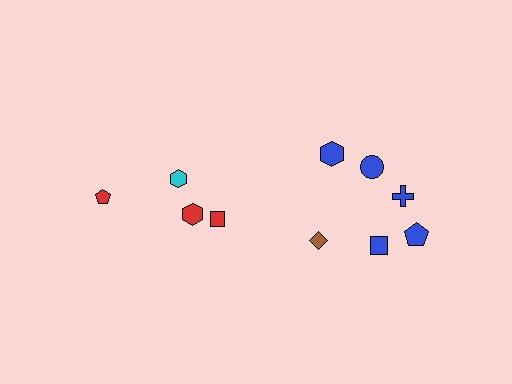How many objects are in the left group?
There are 4 objects.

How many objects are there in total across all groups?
There are 10 objects.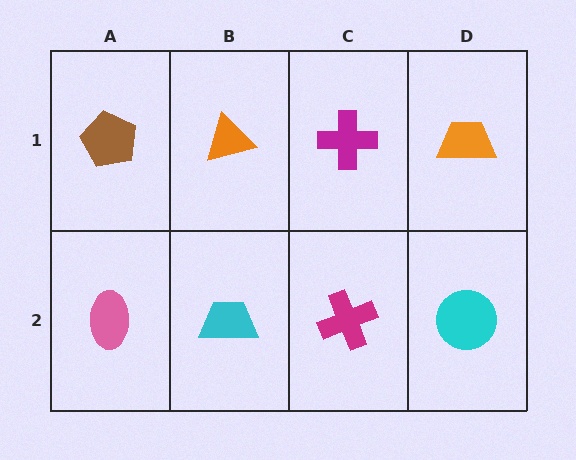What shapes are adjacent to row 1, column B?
A cyan trapezoid (row 2, column B), a brown pentagon (row 1, column A), a magenta cross (row 1, column C).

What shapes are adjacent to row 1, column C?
A magenta cross (row 2, column C), an orange triangle (row 1, column B), an orange trapezoid (row 1, column D).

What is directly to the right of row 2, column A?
A cyan trapezoid.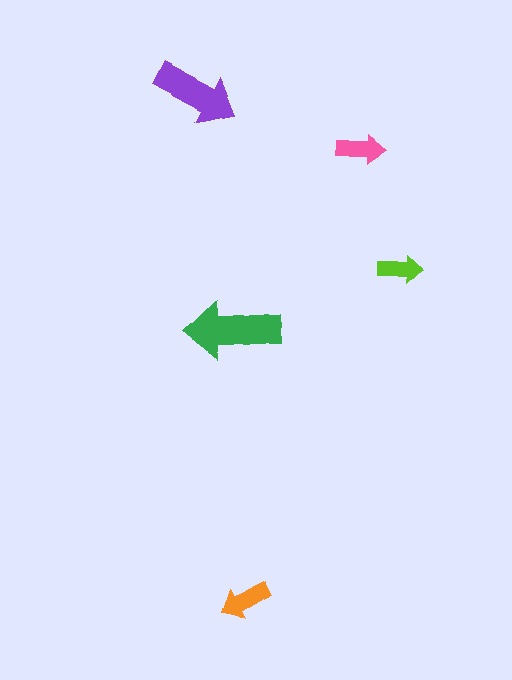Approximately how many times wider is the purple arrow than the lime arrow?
About 2 times wider.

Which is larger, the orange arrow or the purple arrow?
The purple one.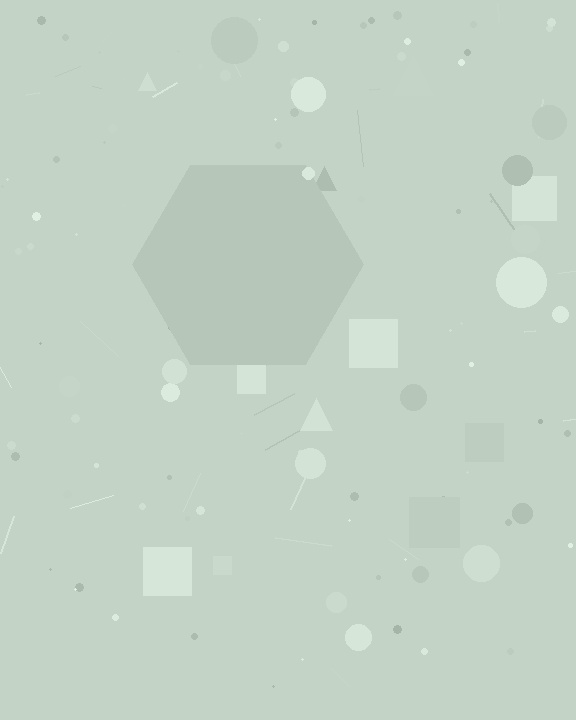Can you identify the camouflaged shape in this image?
The camouflaged shape is a hexagon.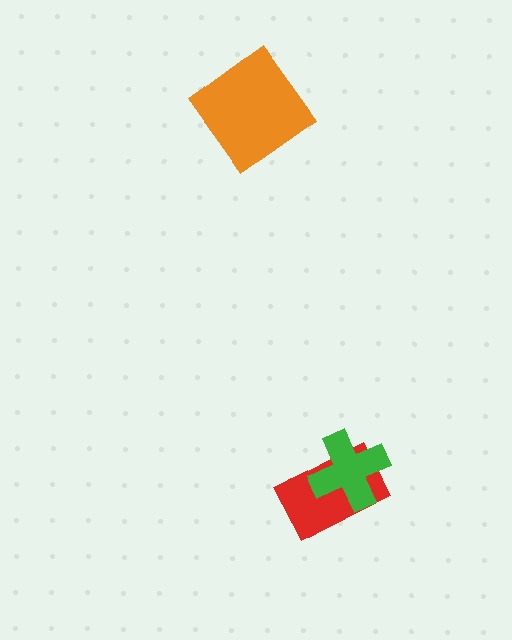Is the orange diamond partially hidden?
No, no other shape covers it.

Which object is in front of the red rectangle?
The green cross is in front of the red rectangle.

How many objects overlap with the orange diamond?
0 objects overlap with the orange diamond.